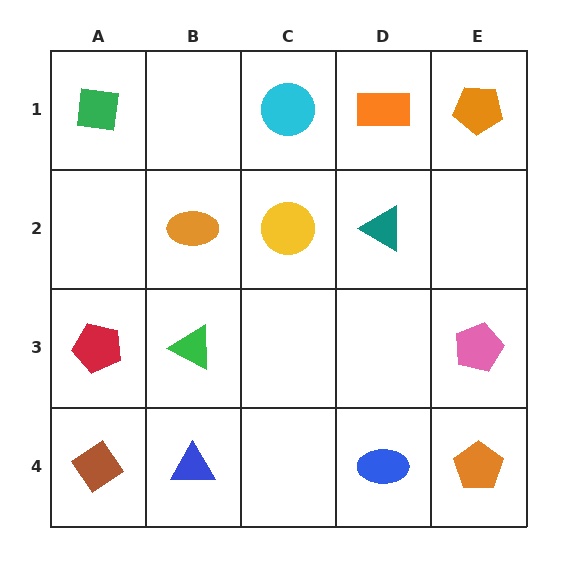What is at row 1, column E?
An orange pentagon.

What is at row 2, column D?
A teal triangle.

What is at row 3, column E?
A pink pentagon.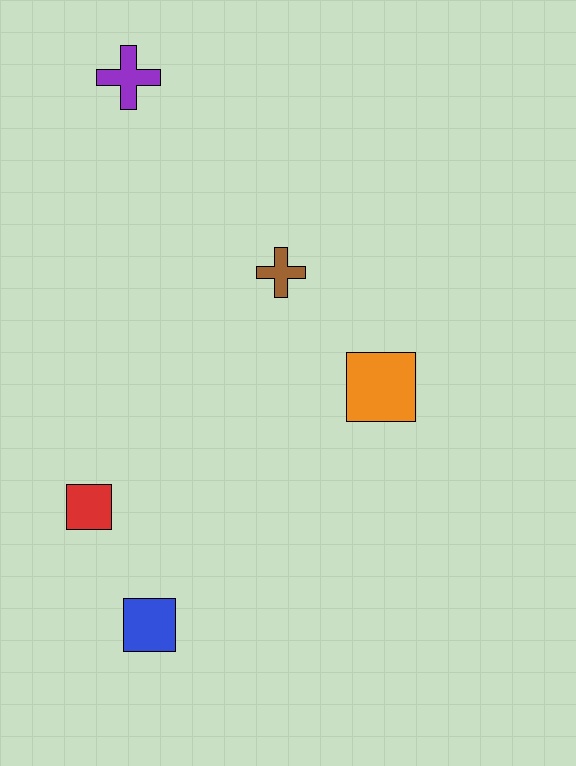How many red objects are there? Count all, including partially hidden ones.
There is 1 red object.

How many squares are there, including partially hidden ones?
There are 3 squares.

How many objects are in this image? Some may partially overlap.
There are 5 objects.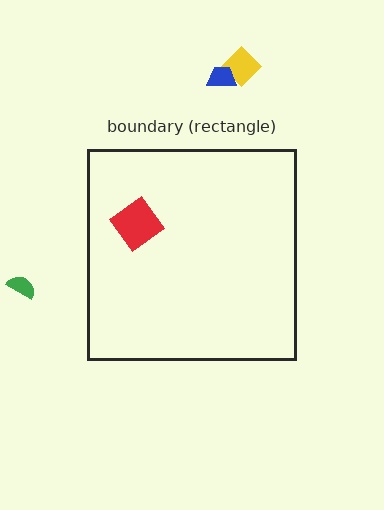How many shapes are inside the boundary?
1 inside, 3 outside.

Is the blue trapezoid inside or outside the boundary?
Outside.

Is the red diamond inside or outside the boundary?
Inside.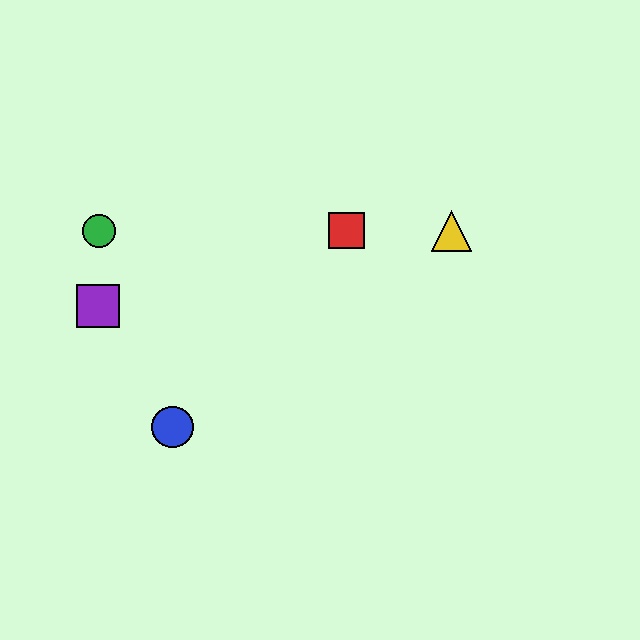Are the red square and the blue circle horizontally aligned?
No, the red square is at y≈231 and the blue circle is at y≈427.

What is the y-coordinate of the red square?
The red square is at y≈231.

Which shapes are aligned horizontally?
The red square, the green circle, the yellow triangle are aligned horizontally.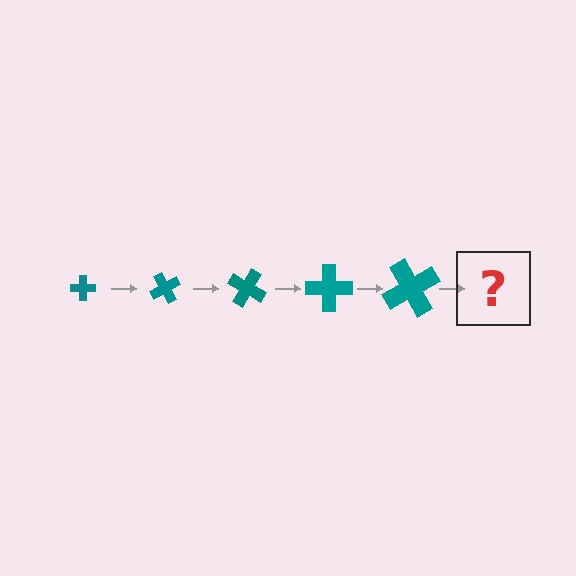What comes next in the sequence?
The next element should be a cross, larger than the previous one and rotated 300 degrees from the start.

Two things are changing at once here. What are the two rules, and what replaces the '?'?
The two rules are that the cross grows larger each step and it rotates 60 degrees each step. The '?' should be a cross, larger than the previous one and rotated 300 degrees from the start.